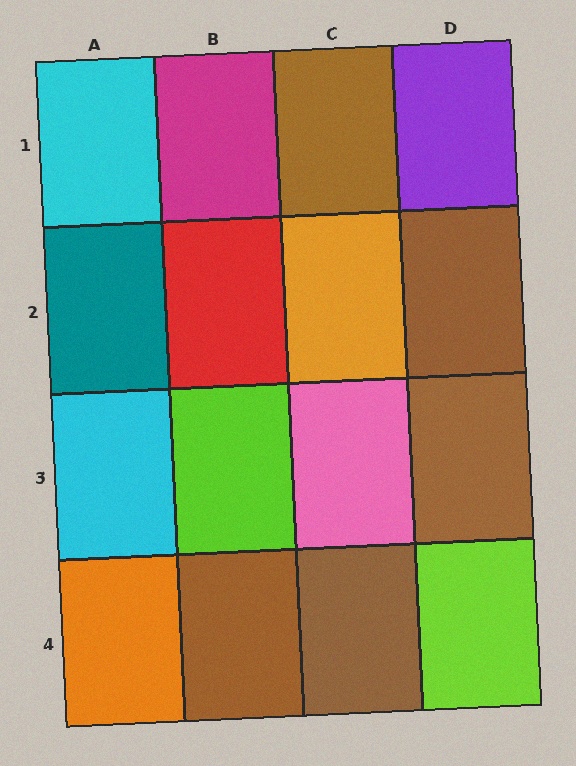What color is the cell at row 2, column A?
Teal.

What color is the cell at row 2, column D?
Brown.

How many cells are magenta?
1 cell is magenta.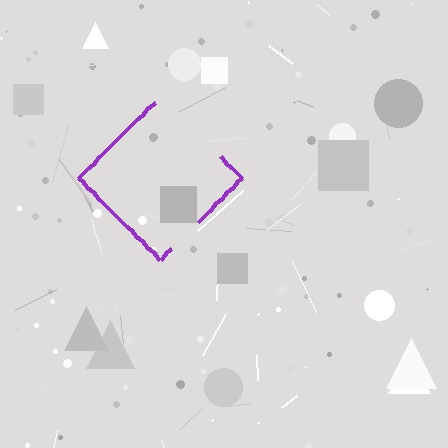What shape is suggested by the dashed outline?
The dashed outline suggests a diamond.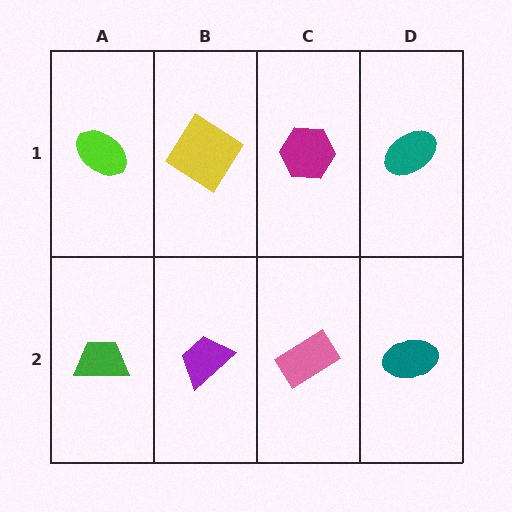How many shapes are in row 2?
4 shapes.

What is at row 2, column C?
A pink rectangle.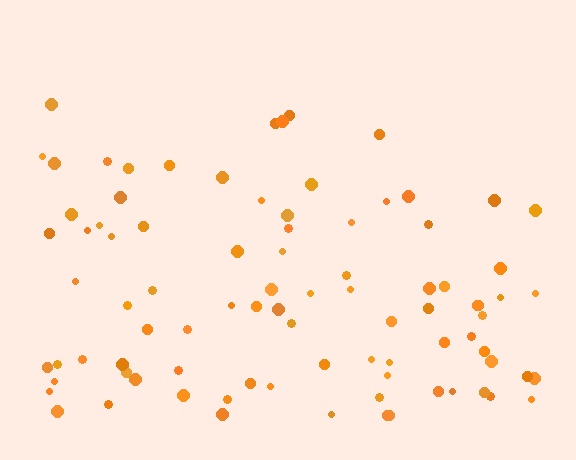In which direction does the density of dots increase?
From top to bottom, with the bottom side densest.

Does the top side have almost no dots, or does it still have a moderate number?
Still a moderate number, just noticeably fewer than the bottom.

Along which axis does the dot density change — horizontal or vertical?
Vertical.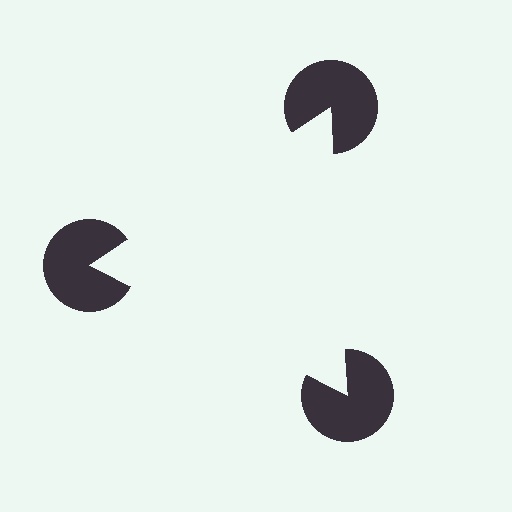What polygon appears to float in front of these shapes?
An illusory triangle — its edges are inferred from the aligned wedge cuts in the pac-man discs, not physically drawn.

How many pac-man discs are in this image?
There are 3 — one at each vertex of the illusory triangle.